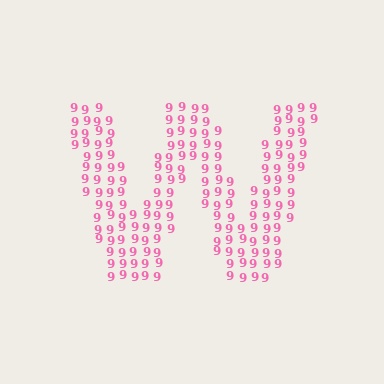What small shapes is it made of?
It is made of small digit 9's.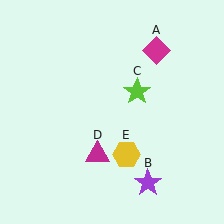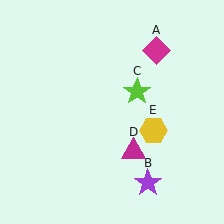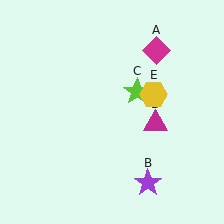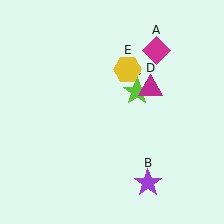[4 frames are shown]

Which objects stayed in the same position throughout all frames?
Magenta diamond (object A) and purple star (object B) and lime star (object C) remained stationary.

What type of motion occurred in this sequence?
The magenta triangle (object D), yellow hexagon (object E) rotated counterclockwise around the center of the scene.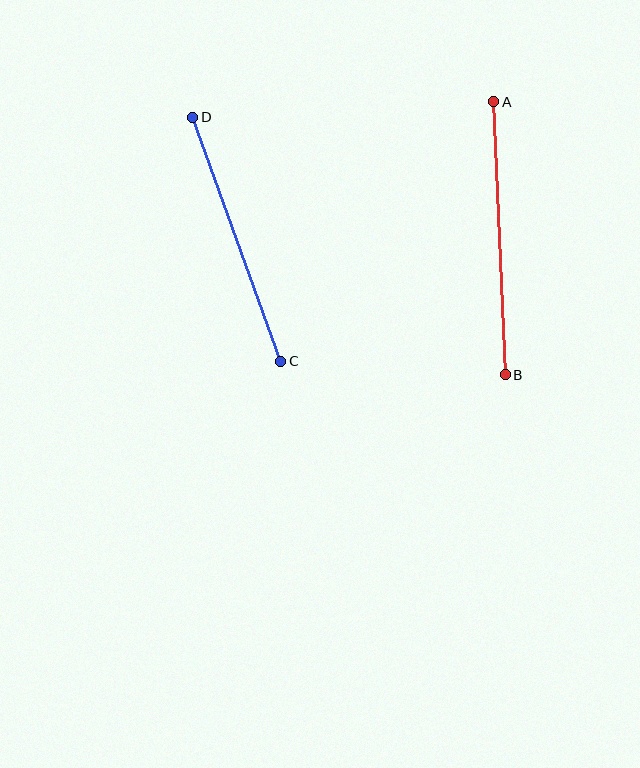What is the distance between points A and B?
The distance is approximately 273 pixels.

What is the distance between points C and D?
The distance is approximately 259 pixels.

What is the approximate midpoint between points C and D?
The midpoint is at approximately (237, 239) pixels.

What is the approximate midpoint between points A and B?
The midpoint is at approximately (499, 238) pixels.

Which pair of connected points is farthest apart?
Points A and B are farthest apart.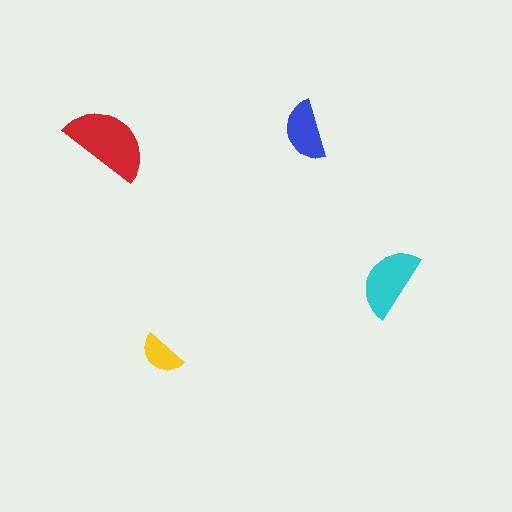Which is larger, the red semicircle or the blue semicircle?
The red one.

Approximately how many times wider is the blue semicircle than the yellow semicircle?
About 1.5 times wider.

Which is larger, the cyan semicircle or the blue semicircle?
The cyan one.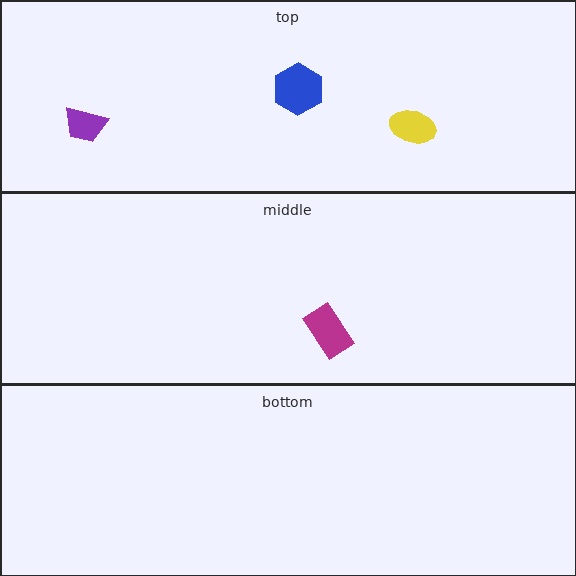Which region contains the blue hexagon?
The top region.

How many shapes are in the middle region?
1.